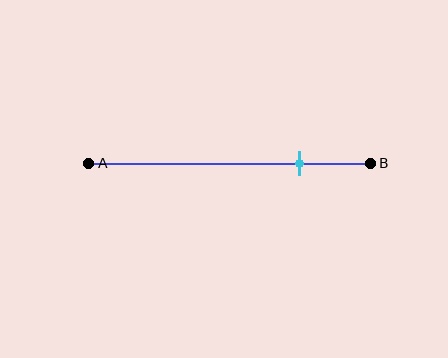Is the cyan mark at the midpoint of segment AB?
No, the mark is at about 75% from A, not at the 50% midpoint.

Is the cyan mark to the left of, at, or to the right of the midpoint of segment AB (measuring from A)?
The cyan mark is to the right of the midpoint of segment AB.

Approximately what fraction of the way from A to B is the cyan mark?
The cyan mark is approximately 75% of the way from A to B.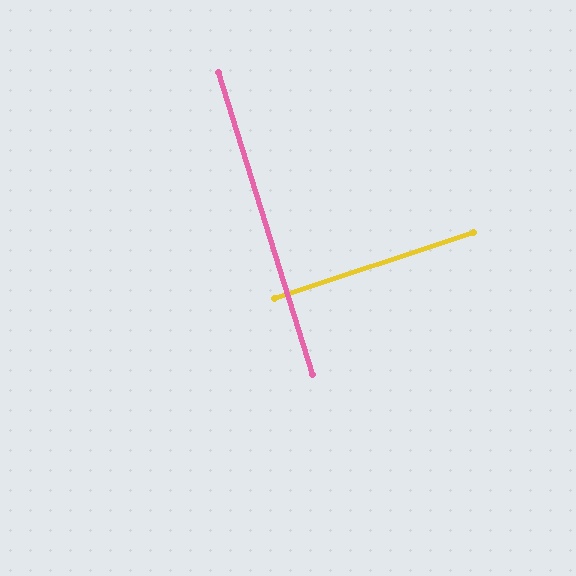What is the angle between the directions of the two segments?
Approximately 89 degrees.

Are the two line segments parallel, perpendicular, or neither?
Perpendicular — they meet at approximately 89°.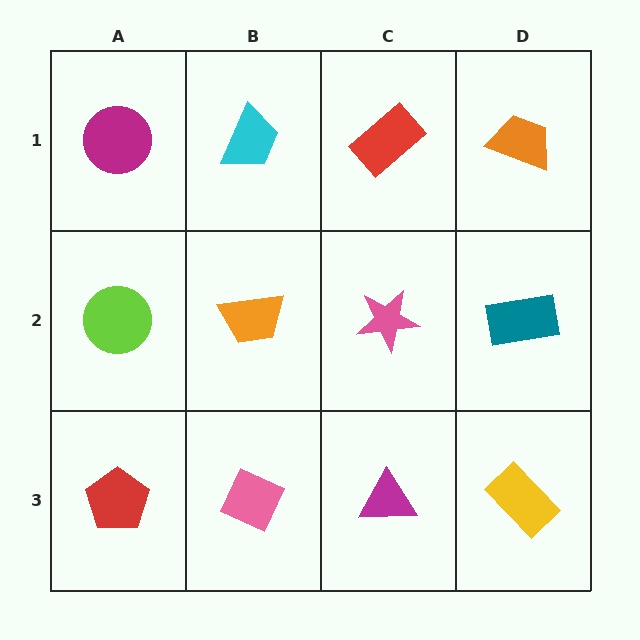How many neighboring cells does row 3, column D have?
2.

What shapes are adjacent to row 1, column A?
A lime circle (row 2, column A), a cyan trapezoid (row 1, column B).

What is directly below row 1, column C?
A pink star.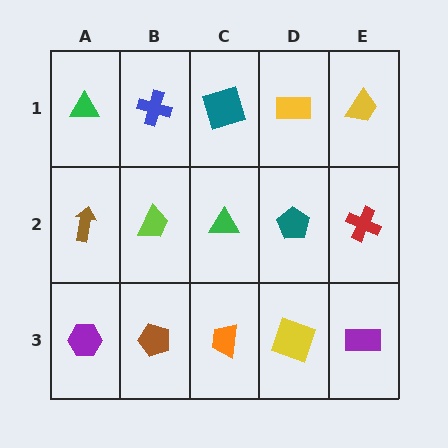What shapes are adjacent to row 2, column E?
A yellow trapezoid (row 1, column E), a purple rectangle (row 3, column E), a teal pentagon (row 2, column D).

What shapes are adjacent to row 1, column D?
A teal pentagon (row 2, column D), a teal square (row 1, column C), a yellow trapezoid (row 1, column E).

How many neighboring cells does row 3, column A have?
2.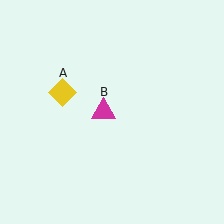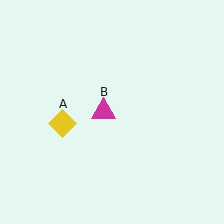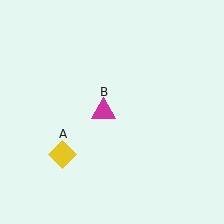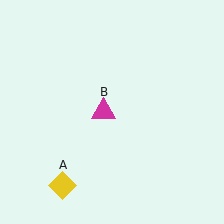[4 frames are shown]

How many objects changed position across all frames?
1 object changed position: yellow diamond (object A).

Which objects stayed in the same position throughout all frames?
Magenta triangle (object B) remained stationary.